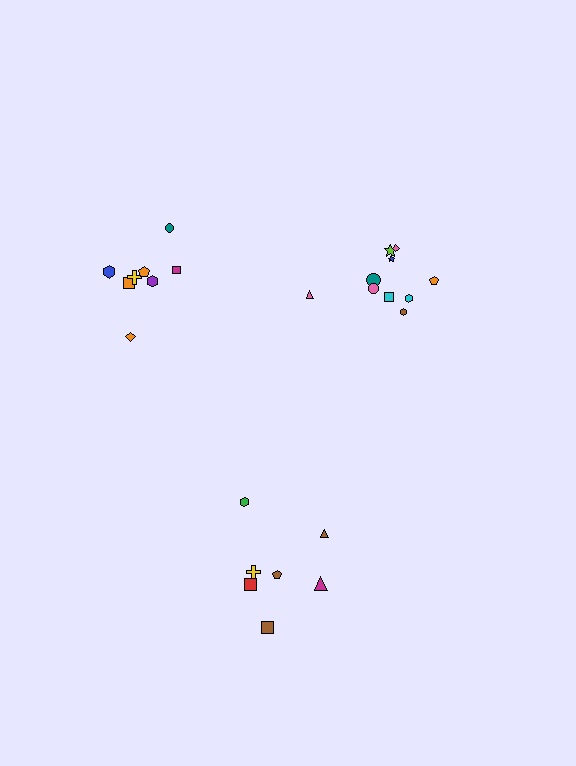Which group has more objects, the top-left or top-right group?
The top-right group.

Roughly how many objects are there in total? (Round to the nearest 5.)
Roughly 25 objects in total.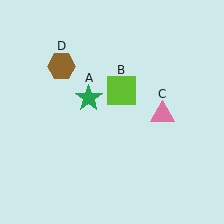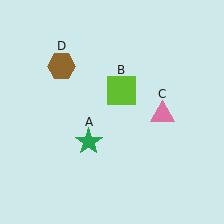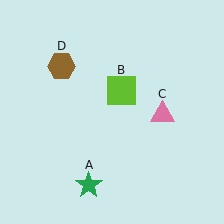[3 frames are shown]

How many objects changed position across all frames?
1 object changed position: green star (object A).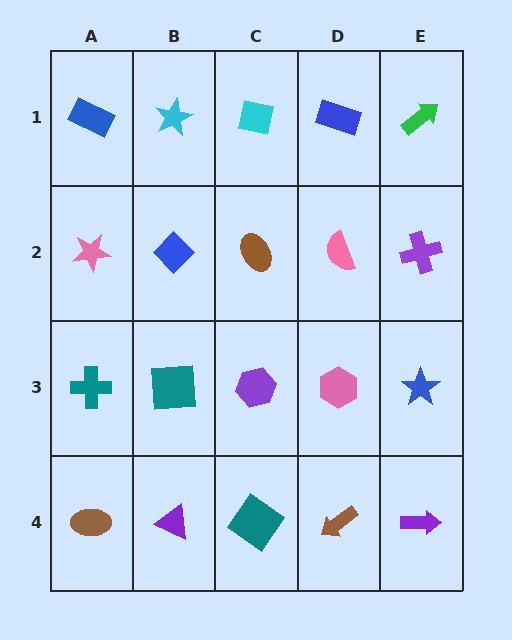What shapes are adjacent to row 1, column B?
A blue diamond (row 2, column B), a blue rectangle (row 1, column A), a cyan square (row 1, column C).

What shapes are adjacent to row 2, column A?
A blue rectangle (row 1, column A), a teal cross (row 3, column A), a blue diamond (row 2, column B).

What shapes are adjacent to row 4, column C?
A purple hexagon (row 3, column C), a purple triangle (row 4, column B), a brown arrow (row 4, column D).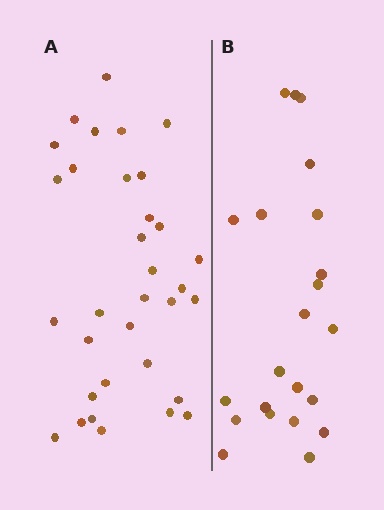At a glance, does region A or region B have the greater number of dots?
Region A (the left region) has more dots.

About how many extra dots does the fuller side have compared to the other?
Region A has roughly 12 or so more dots than region B.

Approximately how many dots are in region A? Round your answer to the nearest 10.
About 30 dots. (The exact count is 33, which rounds to 30.)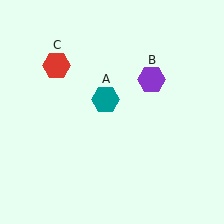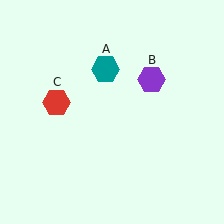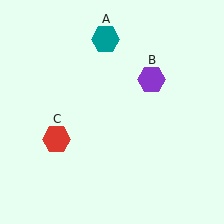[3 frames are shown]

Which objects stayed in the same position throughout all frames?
Purple hexagon (object B) remained stationary.